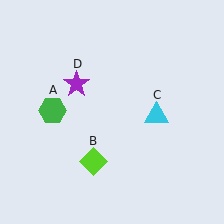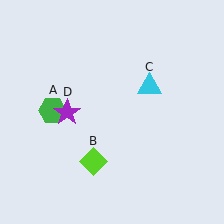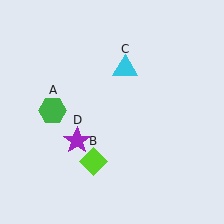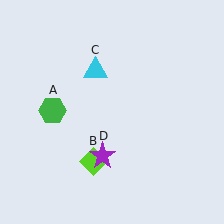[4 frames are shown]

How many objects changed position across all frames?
2 objects changed position: cyan triangle (object C), purple star (object D).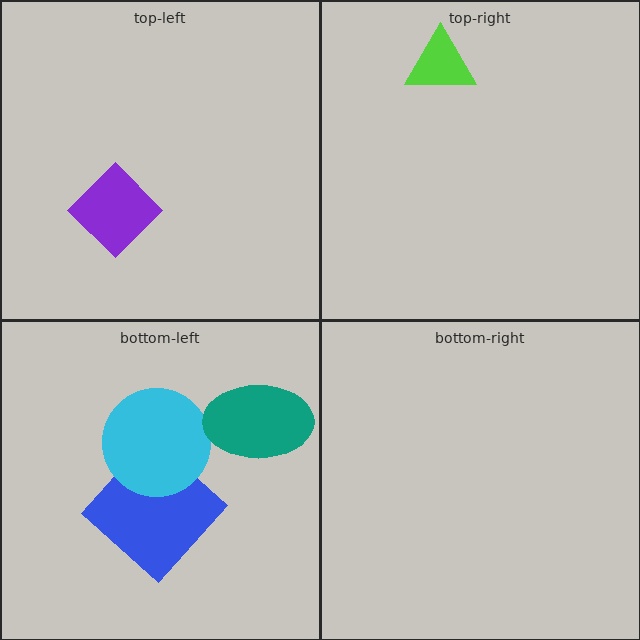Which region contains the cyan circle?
The bottom-left region.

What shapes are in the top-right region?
The lime triangle.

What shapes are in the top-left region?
The purple diamond.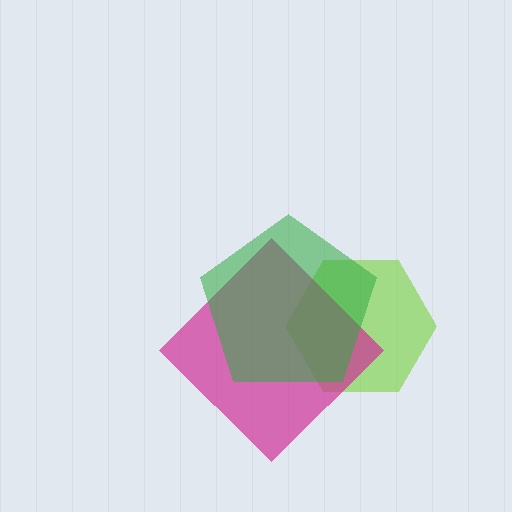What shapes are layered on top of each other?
The layered shapes are: a lime hexagon, a magenta diamond, a green pentagon.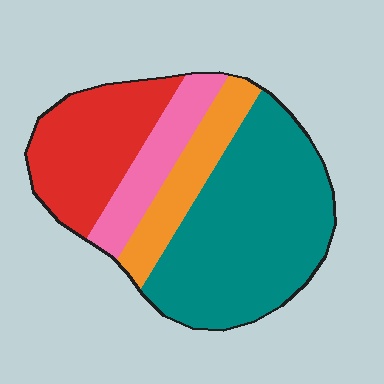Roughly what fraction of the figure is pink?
Pink takes up about one eighth (1/8) of the figure.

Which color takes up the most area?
Teal, at roughly 50%.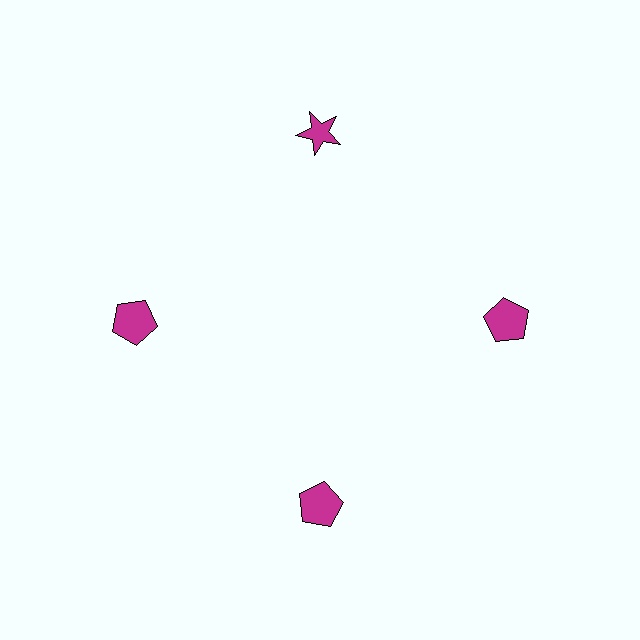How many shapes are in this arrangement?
There are 4 shapes arranged in a ring pattern.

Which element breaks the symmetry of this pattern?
The magenta star at roughly the 12 o'clock position breaks the symmetry. All other shapes are magenta pentagons.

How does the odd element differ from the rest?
It has a different shape: star instead of pentagon.